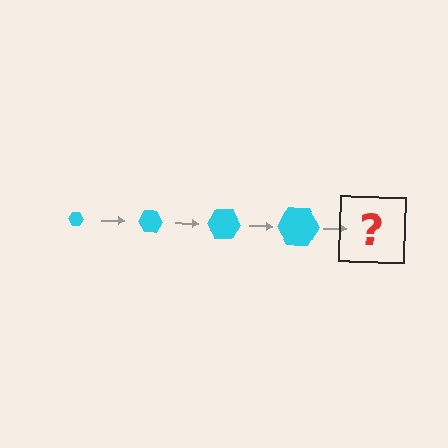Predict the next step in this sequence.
The next step is a cyan hexagon, larger than the previous one.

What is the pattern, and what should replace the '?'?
The pattern is that the hexagon gets progressively larger each step. The '?' should be a cyan hexagon, larger than the previous one.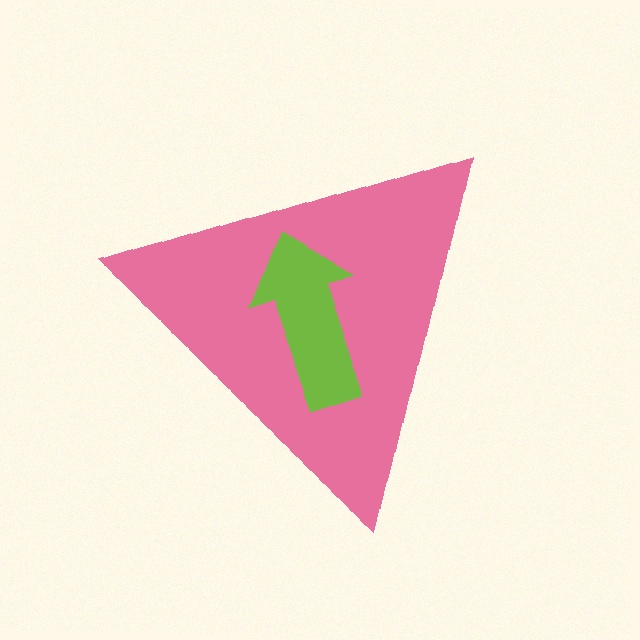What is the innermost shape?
The lime arrow.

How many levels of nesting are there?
2.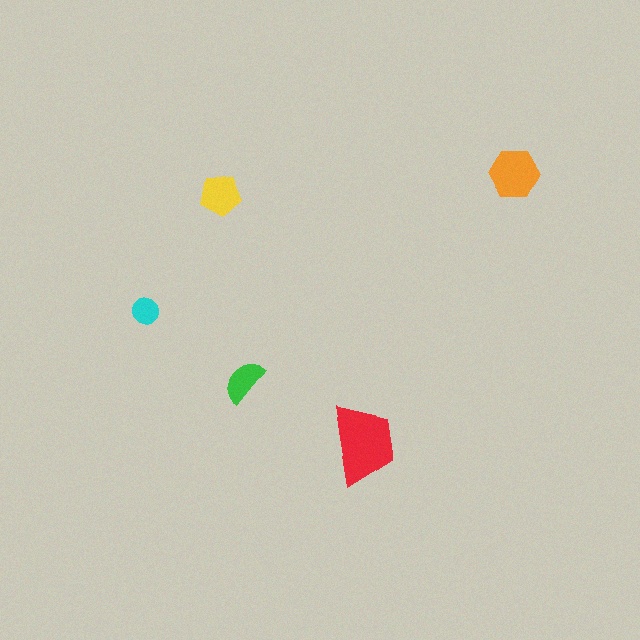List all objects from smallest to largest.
The cyan circle, the green semicircle, the yellow pentagon, the orange hexagon, the red trapezoid.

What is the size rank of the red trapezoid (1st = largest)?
1st.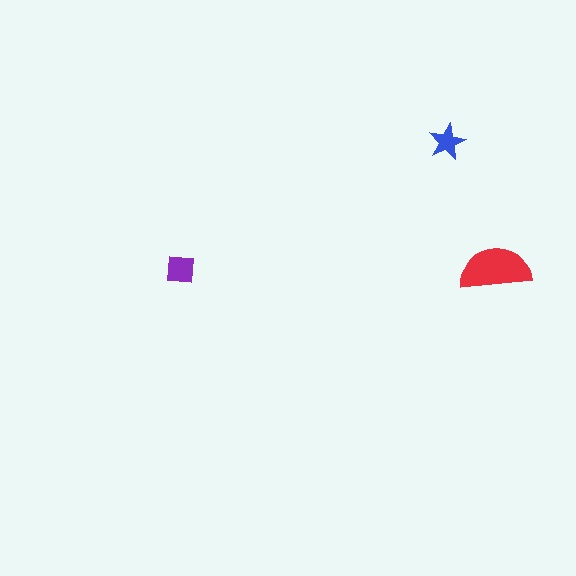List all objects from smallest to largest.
The blue star, the purple square, the red semicircle.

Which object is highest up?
The blue star is topmost.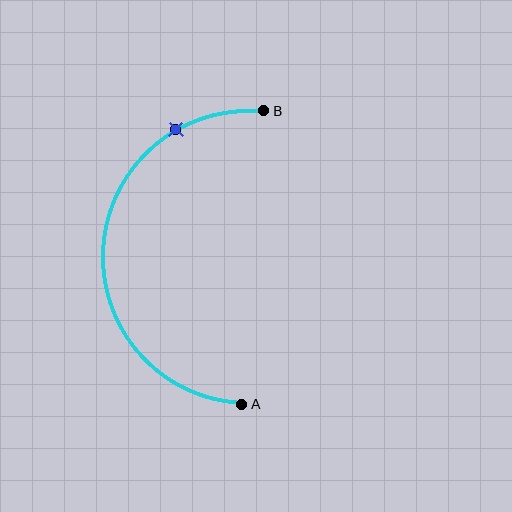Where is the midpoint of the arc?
The arc midpoint is the point on the curve farthest from the straight line joining A and B. It sits to the left of that line.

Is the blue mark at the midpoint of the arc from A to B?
No. The blue mark lies on the arc but is closer to endpoint B. The arc midpoint would be at the point on the curve equidistant along the arc from both A and B.